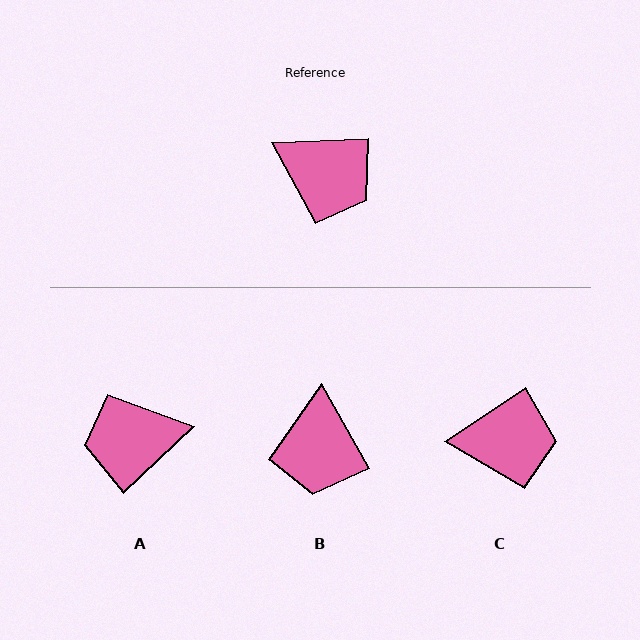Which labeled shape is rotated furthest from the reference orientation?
A, about 139 degrees away.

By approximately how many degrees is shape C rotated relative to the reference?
Approximately 31 degrees counter-clockwise.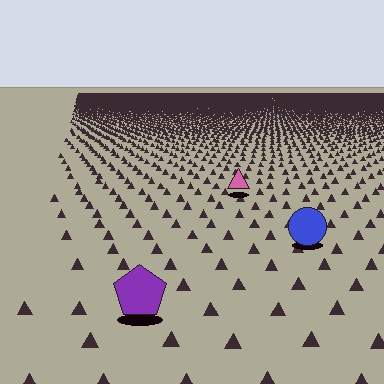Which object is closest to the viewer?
The purple pentagon is closest. The texture marks near it are larger and more spread out.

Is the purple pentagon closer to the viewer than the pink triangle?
Yes. The purple pentagon is closer — you can tell from the texture gradient: the ground texture is coarser near it.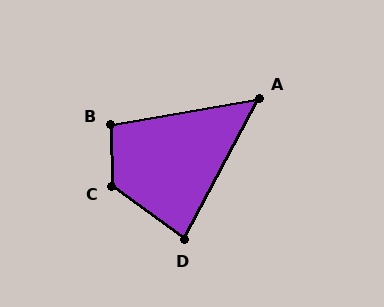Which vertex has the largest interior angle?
C, at approximately 128 degrees.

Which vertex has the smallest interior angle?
A, at approximately 52 degrees.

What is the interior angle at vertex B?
Approximately 98 degrees (obtuse).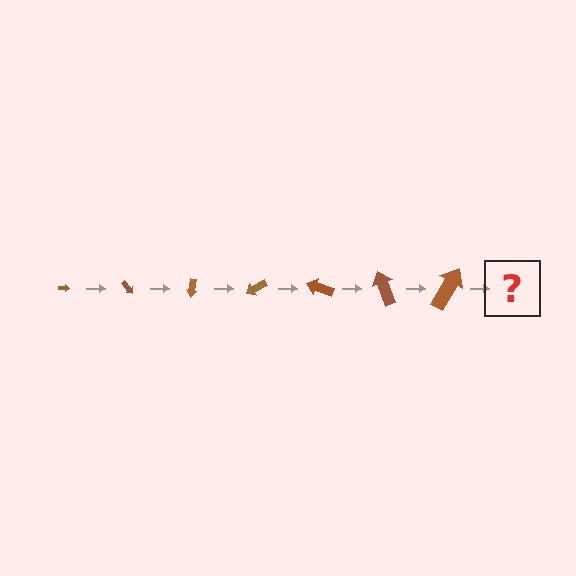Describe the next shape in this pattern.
It should be an arrow, larger than the previous one and rotated 350 degrees from the start.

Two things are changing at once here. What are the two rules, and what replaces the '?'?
The two rules are that the arrow grows larger each step and it rotates 50 degrees each step. The '?' should be an arrow, larger than the previous one and rotated 350 degrees from the start.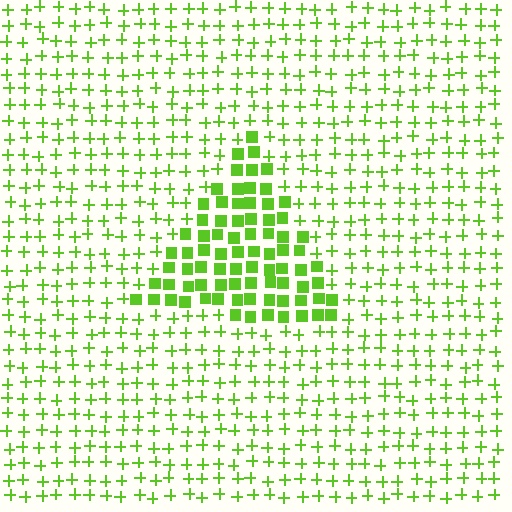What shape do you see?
I see a triangle.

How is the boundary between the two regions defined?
The boundary is defined by a change in element shape: squares inside vs. plus signs outside. All elements share the same color and spacing.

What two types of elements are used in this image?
The image uses squares inside the triangle region and plus signs outside it.